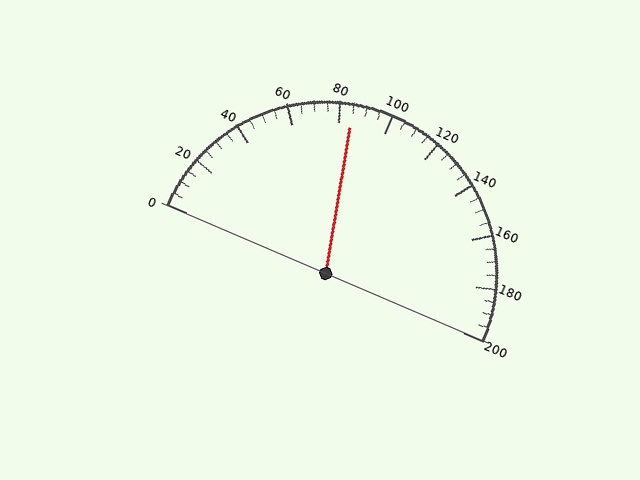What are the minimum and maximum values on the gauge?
The gauge ranges from 0 to 200.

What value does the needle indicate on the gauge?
The needle indicates approximately 85.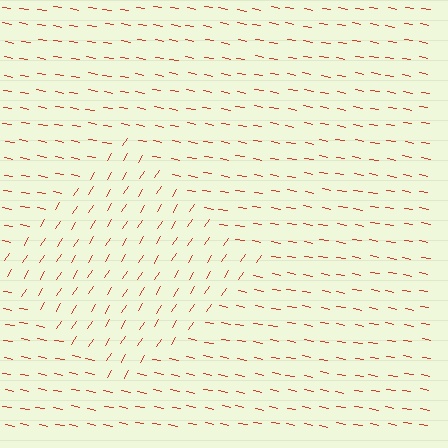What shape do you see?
I see a diamond.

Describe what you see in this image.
The image is filled with small red line segments. A diamond region in the image has lines oriented differently from the surrounding lines, creating a visible texture boundary.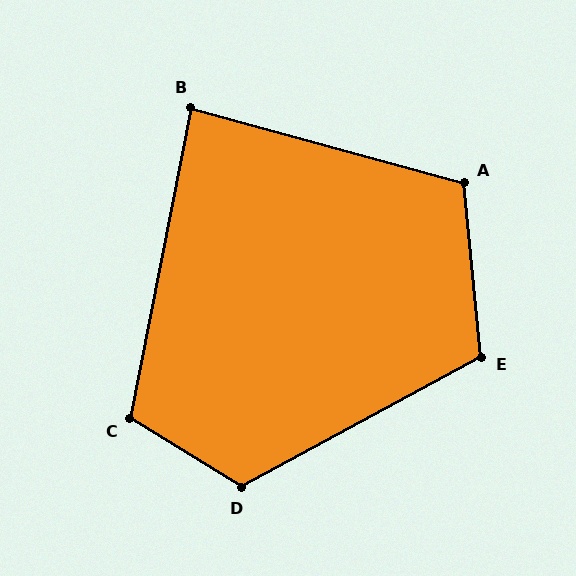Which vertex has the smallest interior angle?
B, at approximately 86 degrees.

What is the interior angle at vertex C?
Approximately 111 degrees (obtuse).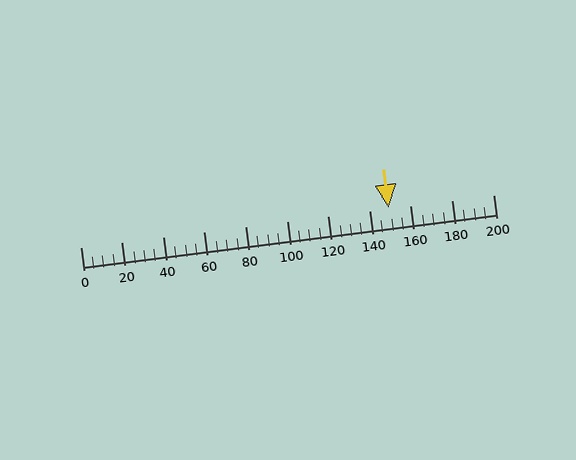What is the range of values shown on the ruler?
The ruler shows values from 0 to 200.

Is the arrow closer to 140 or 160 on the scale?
The arrow is closer to 140.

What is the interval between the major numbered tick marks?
The major tick marks are spaced 20 units apart.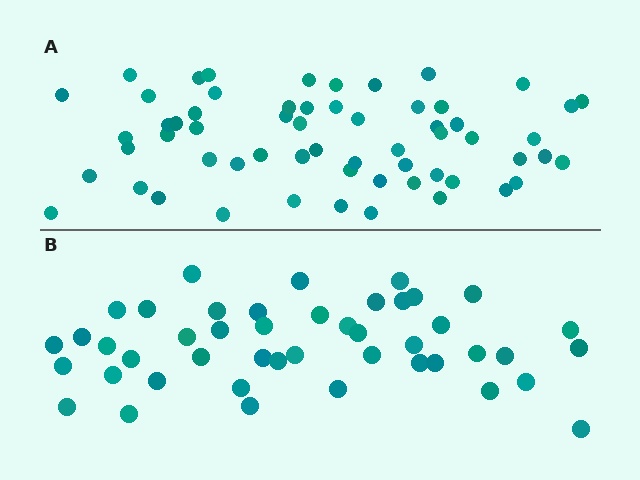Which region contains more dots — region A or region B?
Region A (the top region) has more dots.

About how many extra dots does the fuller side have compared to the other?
Region A has approximately 15 more dots than region B.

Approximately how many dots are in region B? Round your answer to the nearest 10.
About 40 dots. (The exact count is 45, which rounds to 40.)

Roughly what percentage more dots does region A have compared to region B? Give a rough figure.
About 35% more.